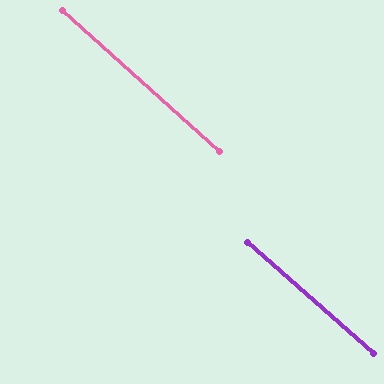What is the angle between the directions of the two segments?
Approximately 0 degrees.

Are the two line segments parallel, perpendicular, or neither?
Parallel — their directions differ by only 0.4°.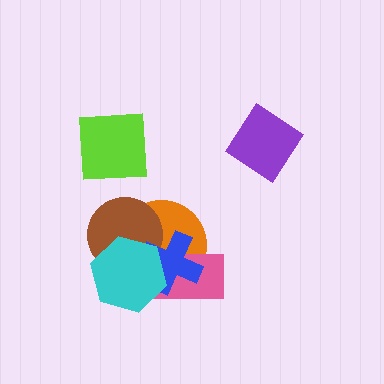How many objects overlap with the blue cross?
4 objects overlap with the blue cross.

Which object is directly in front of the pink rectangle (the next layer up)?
The blue cross is directly in front of the pink rectangle.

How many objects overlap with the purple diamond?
0 objects overlap with the purple diamond.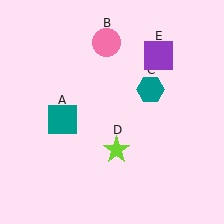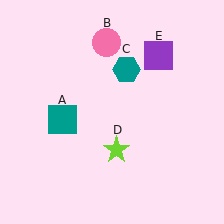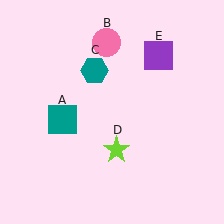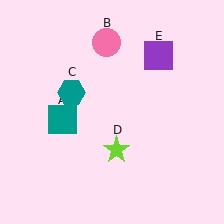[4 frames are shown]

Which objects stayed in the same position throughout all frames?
Teal square (object A) and pink circle (object B) and lime star (object D) and purple square (object E) remained stationary.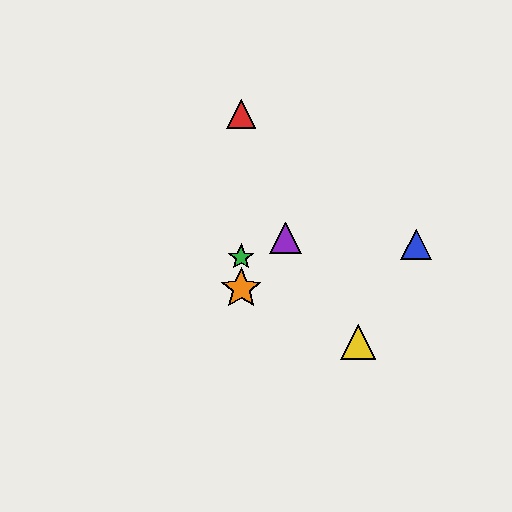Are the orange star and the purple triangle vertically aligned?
No, the orange star is at x≈241 and the purple triangle is at x≈285.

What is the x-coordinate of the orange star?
The orange star is at x≈241.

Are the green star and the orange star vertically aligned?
Yes, both are at x≈241.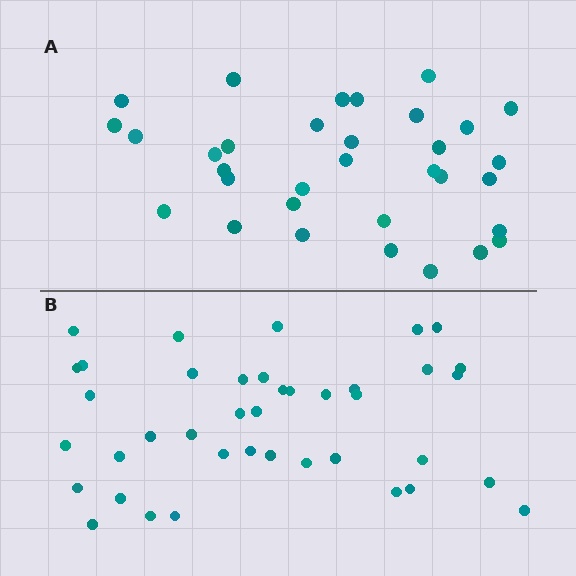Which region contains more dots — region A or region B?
Region B (the bottom region) has more dots.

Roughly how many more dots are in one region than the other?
Region B has roughly 8 or so more dots than region A.